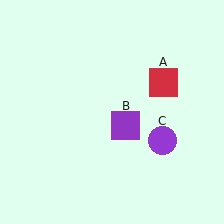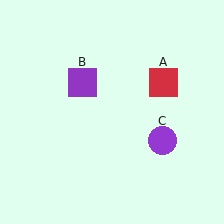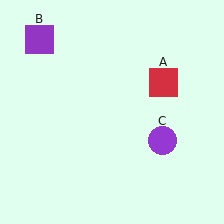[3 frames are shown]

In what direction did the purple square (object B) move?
The purple square (object B) moved up and to the left.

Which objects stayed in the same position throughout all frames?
Red square (object A) and purple circle (object C) remained stationary.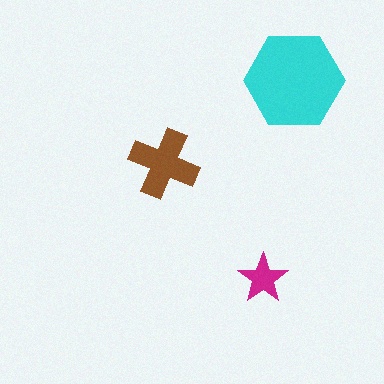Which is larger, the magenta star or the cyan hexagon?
The cyan hexagon.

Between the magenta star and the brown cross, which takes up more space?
The brown cross.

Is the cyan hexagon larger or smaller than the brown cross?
Larger.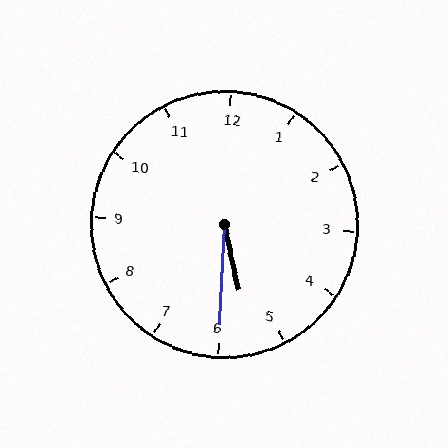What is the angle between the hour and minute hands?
Approximately 15 degrees.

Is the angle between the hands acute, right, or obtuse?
It is acute.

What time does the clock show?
5:30.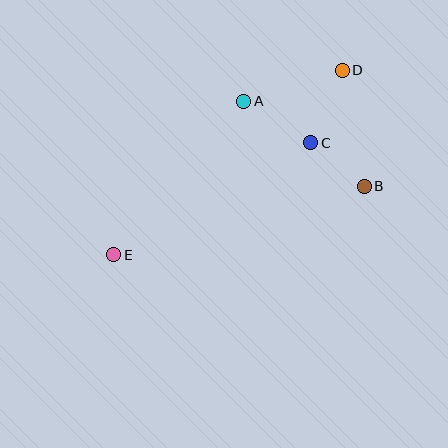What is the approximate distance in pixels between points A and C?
The distance between A and C is approximately 79 pixels.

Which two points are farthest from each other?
Points D and E are farthest from each other.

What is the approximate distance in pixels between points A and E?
The distance between A and E is approximately 201 pixels.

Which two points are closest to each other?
Points B and C are closest to each other.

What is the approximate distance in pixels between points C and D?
The distance between C and D is approximately 79 pixels.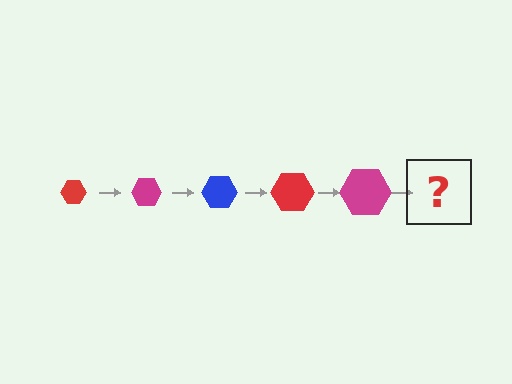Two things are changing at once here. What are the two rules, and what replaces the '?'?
The two rules are that the hexagon grows larger each step and the color cycles through red, magenta, and blue. The '?' should be a blue hexagon, larger than the previous one.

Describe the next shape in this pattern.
It should be a blue hexagon, larger than the previous one.